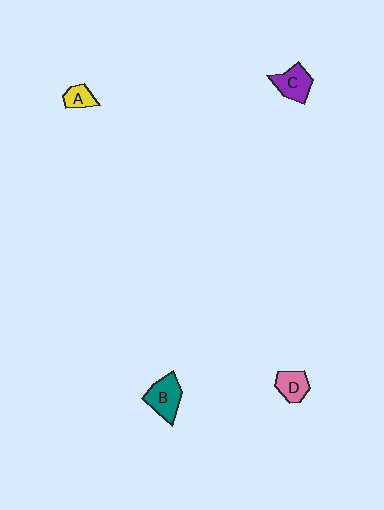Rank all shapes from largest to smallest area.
From largest to smallest: B (teal), C (purple), D (pink), A (yellow).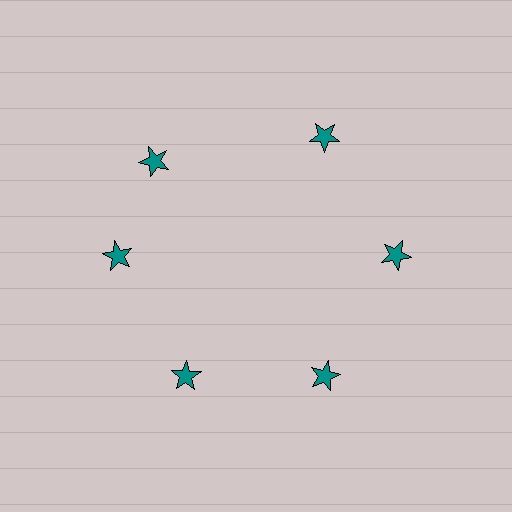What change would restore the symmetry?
The symmetry would be restored by rotating it back into even spacing with its neighbors so that all 6 stars sit at equal angles and equal distance from the center.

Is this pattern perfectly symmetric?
No. The 6 teal stars are arranged in a ring, but one element near the 11 o'clock position is rotated out of alignment along the ring, breaking the 6-fold rotational symmetry.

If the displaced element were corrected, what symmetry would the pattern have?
It would have 6-fold rotational symmetry — the pattern would map onto itself every 60 degrees.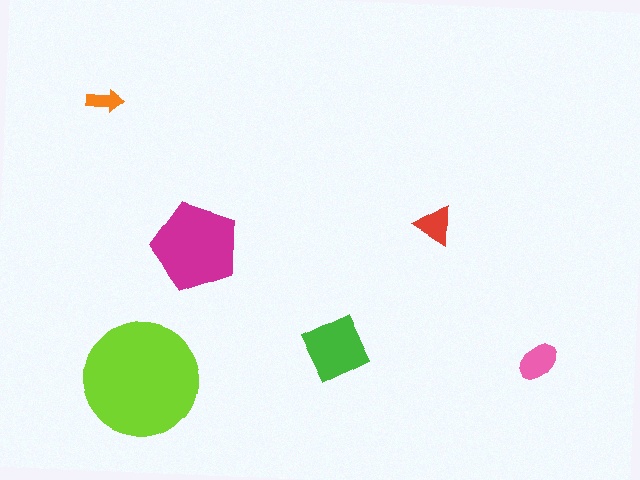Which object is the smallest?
The orange arrow.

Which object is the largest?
The lime circle.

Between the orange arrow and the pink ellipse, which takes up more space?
The pink ellipse.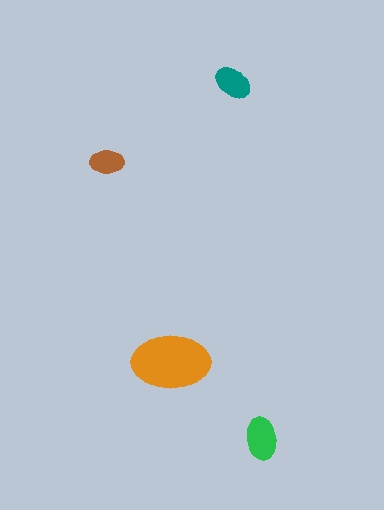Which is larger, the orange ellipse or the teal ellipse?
The orange one.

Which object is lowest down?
The green ellipse is bottommost.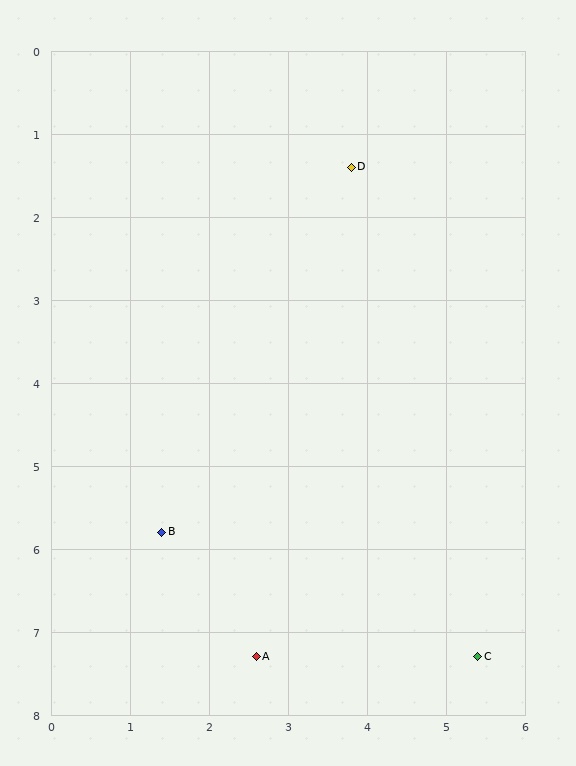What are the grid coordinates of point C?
Point C is at approximately (5.4, 7.3).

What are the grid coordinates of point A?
Point A is at approximately (2.6, 7.3).